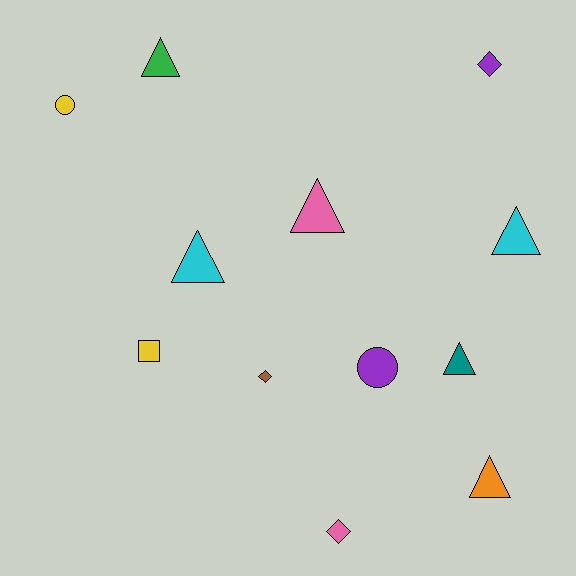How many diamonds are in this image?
There are 3 diamonds.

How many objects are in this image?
There are 12 objects.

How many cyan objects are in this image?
There are 2 cyan objects.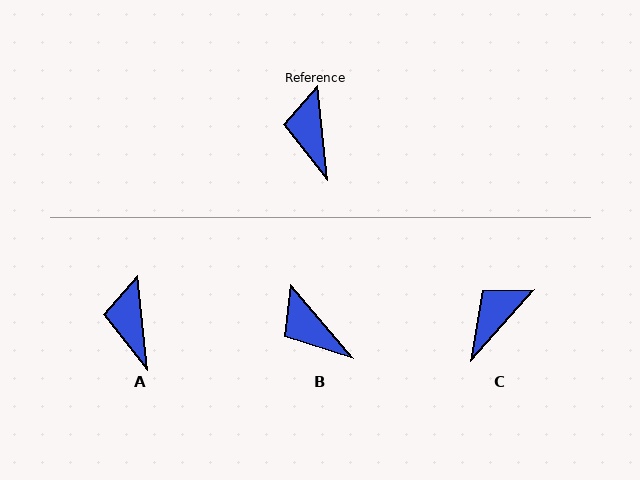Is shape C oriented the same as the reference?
No, it is off by about 48 degrees.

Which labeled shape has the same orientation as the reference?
A.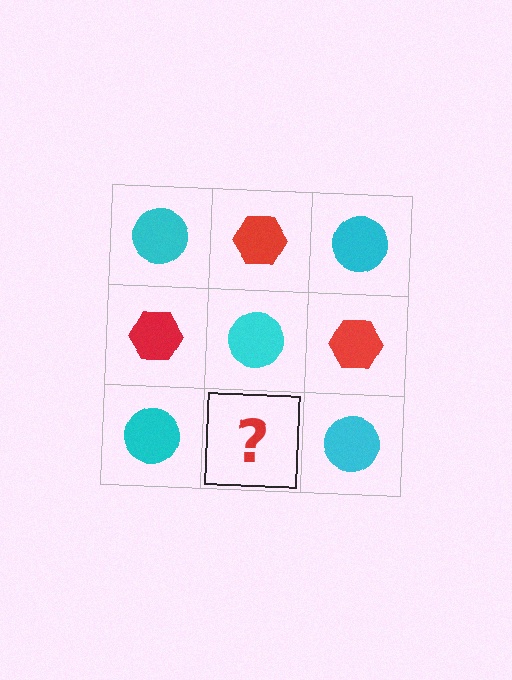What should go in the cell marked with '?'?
The missing cell should contain a red hexagon.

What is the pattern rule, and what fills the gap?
The rule is that it alternates cyan circle and red hexagon in a checkerboard pattern. The gap should be filled with a red hexagon.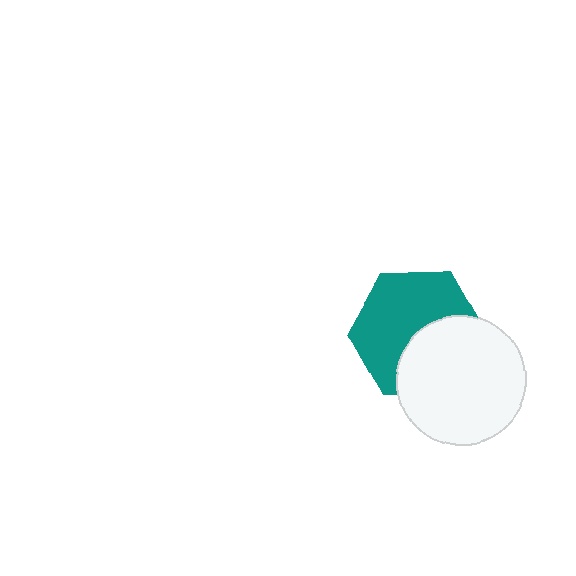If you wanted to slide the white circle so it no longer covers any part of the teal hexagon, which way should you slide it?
Slide it toward the lower-right — that is the most direct way to separate the two shapes.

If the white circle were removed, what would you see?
You would see the complete teal hexagon.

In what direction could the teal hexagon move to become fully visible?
The teal hexagon could move toward the upper-left. That would shift it out from behind the white circle entirely.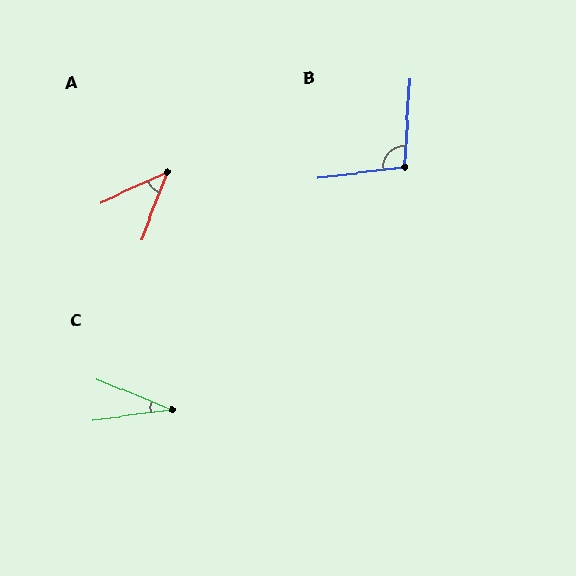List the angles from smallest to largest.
C (30°), A (45°), B (101°).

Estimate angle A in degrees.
Approximately 45 degrees.